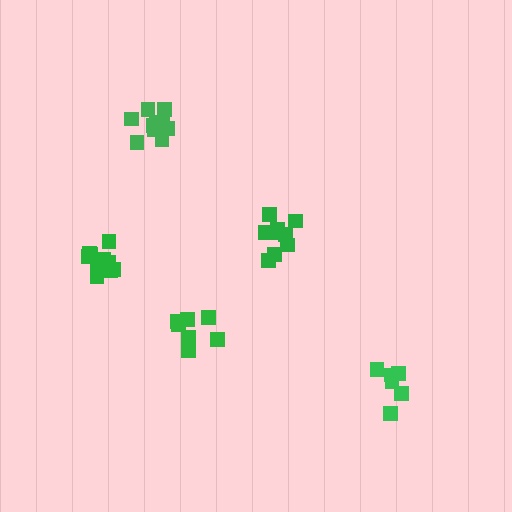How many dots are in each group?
Group 1: 6 dots, Group 2: 10 dots, Group 3: 7 dots, Group 4: 9 dots, Group 5: 10 dots (42 total).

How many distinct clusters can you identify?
There are 5 distinct clusters.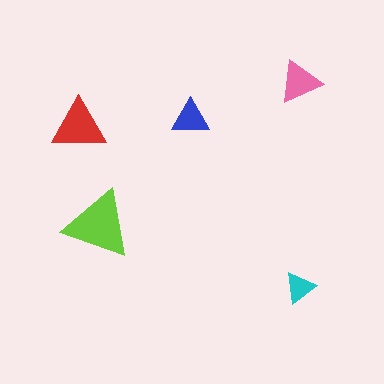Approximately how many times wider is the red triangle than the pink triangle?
About 1.5 times wider.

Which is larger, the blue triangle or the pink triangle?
The pink one.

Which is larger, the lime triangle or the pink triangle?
The lime one.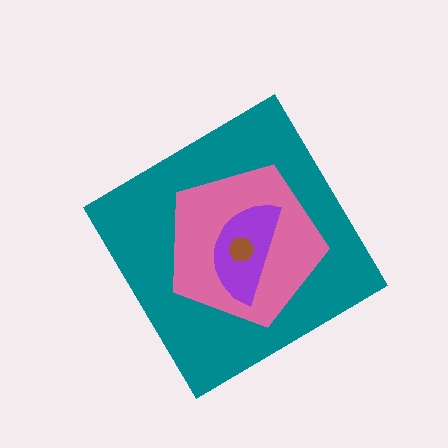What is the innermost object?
The brown hexagon.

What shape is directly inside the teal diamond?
The pink pentagon.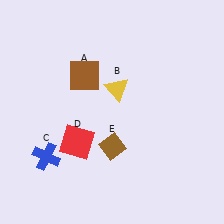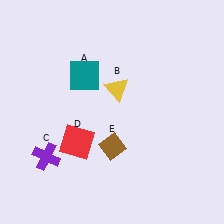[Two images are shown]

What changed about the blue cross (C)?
In Image 1, C is blue. In Image 2, it changed to purple.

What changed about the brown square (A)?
In Image 1, A is brown. In Image 2, it changed to teal.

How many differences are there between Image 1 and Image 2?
There are 2 differences between the two images.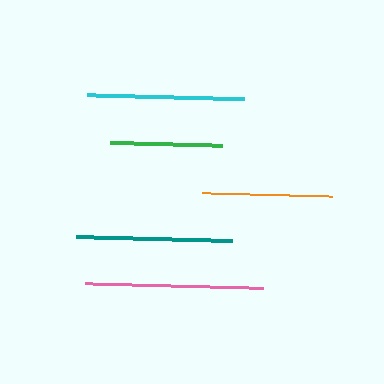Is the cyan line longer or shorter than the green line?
The cyan line is longer than the green line.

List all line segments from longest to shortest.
From longest to shortest: pink, cyan, teal, orange, green.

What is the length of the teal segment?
The teal segment is approximately 155 pixels long.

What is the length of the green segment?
The green segment is approximately 112 pixels long.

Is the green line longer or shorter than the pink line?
The pink line is longer than the green line.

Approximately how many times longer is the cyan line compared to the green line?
The cyan line is approximately 1.4 times the length of the green line.